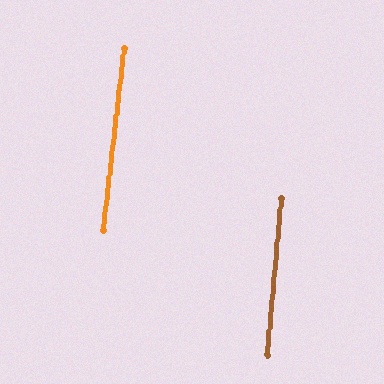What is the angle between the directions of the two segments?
Approximately 2 degrees.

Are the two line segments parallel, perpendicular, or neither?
Parallel — their directions differ by only 1.6°.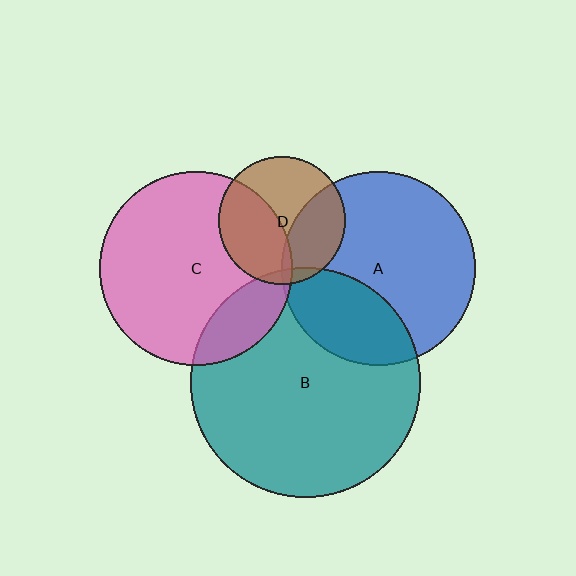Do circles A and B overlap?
Yes.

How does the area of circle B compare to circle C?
Approximately 1.4 times.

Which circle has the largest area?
Circle B (teal).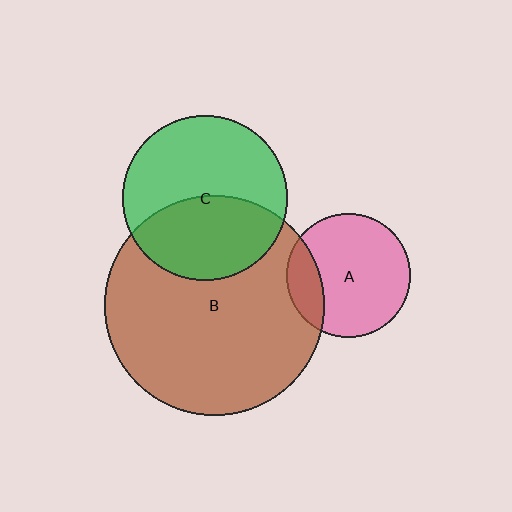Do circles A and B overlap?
Yes.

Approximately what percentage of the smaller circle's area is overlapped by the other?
Approximately 20%.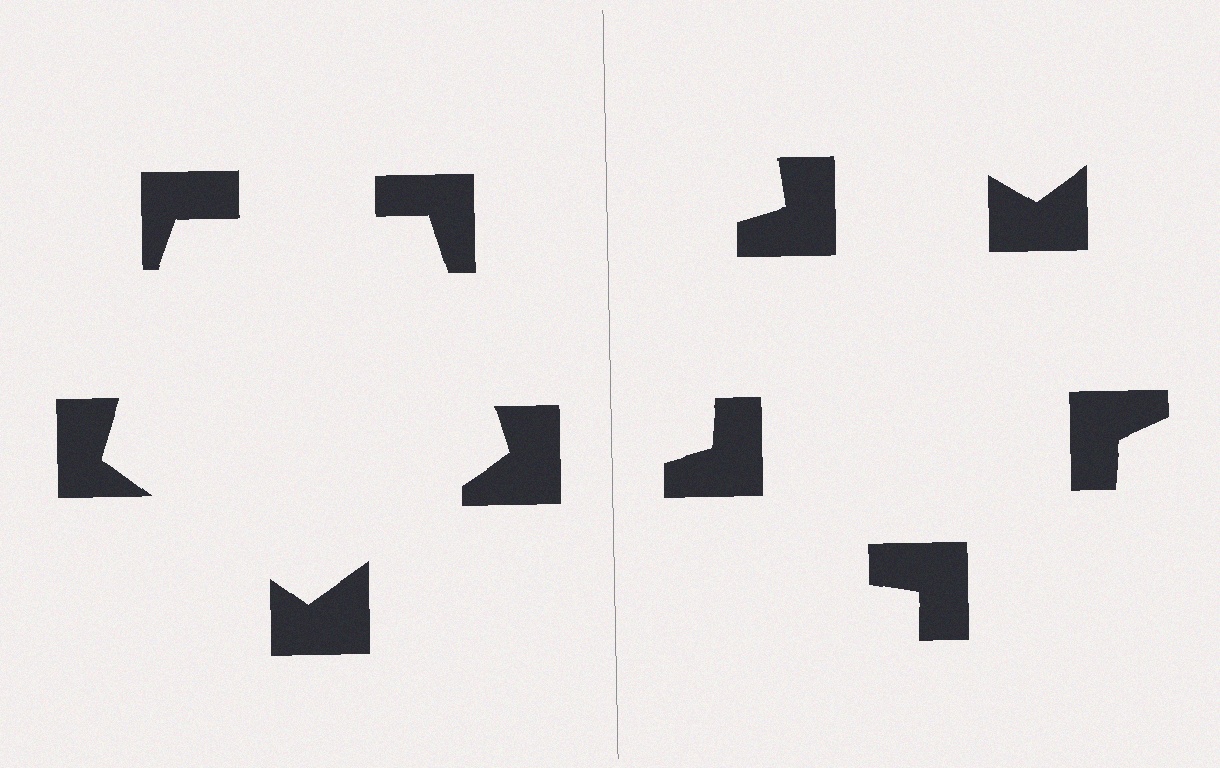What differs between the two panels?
The notched squares are positioned identically on both sides; only the wedge orientations differ. On the left they align to a pentagon; on the right they are misaligned.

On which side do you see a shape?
An illusory pentagon appears on the left side. On the right side the wedge cuts are rotated, so no coherent shape forms.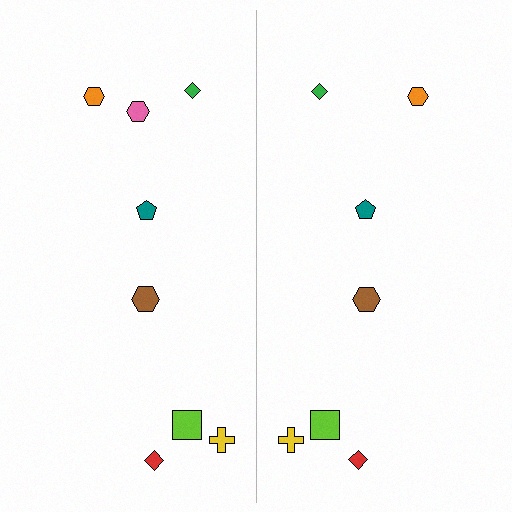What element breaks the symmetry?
A pink hexagon is missing from the right side.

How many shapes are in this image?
There are 15 shapes in this image.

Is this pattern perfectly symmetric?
No, the pattern is not perfectly symmetric. A pink hexagon is missing from the right side.